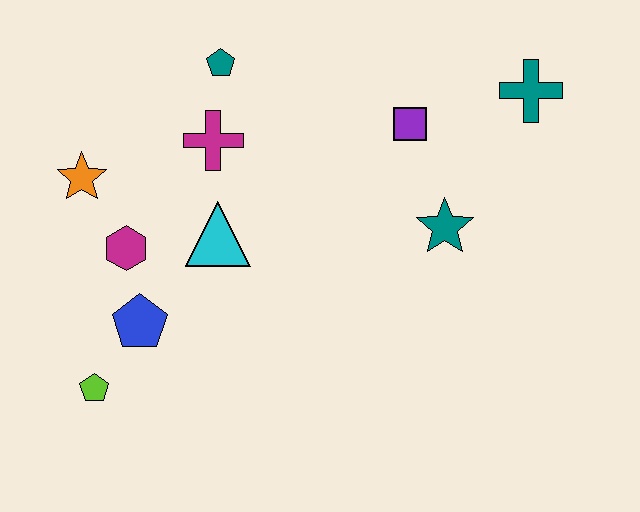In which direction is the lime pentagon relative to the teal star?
The lime pentagon is to the left of the teal star.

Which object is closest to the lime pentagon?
The blue pentagon is closest to the lime pentagon.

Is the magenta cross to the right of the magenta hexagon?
Yes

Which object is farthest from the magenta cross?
The teal cross is farthest from the magenta cross.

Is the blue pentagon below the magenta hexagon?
Yes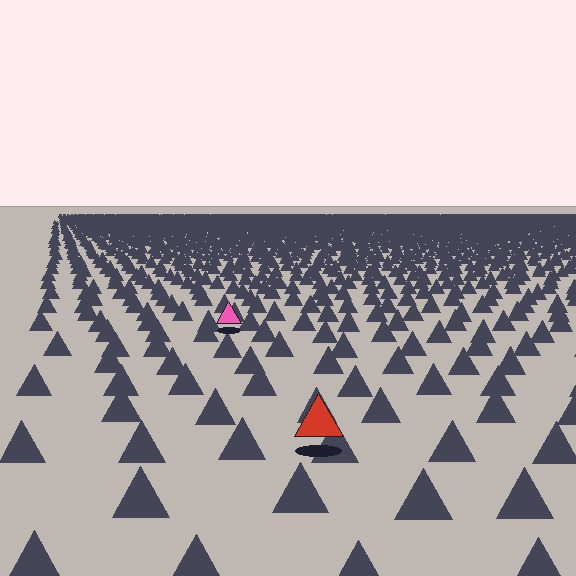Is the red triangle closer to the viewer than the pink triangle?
Yes. The red triangle is closer — you can tell from the texture gradient: the ground texture is coarser near it.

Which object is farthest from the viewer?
The pink triangle is farthest from the viewer. It appears smaller and the ground texture around it is denser.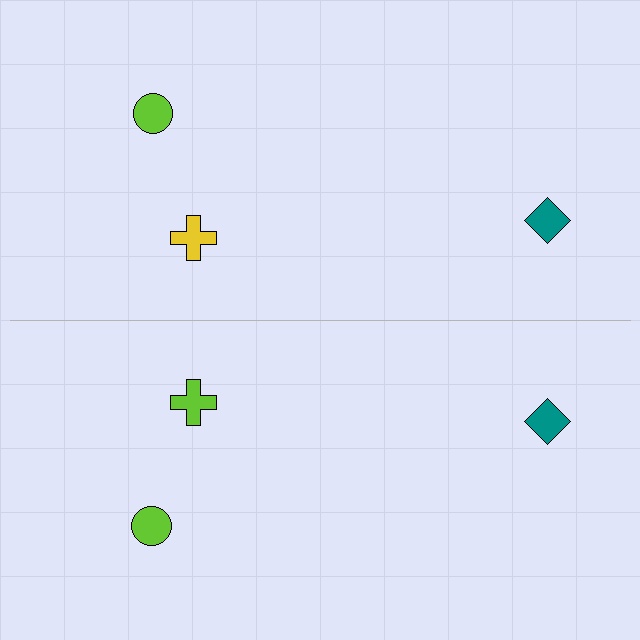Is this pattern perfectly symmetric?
No, the pattern is not perfectly symmetric. The lime cross on the bottom side breaks the symmetry — its mirror counterpart is yellow.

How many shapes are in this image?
There are 6 shapes in this image.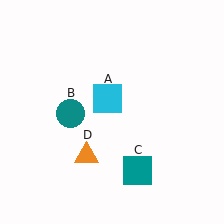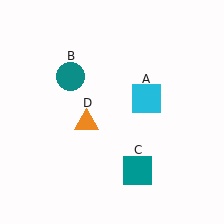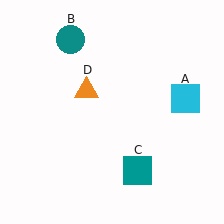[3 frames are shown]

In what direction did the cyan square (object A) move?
The cyan square (object A) moved right.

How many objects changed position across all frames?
3 objects changed position: cyan square (object A), teal circle (object B), orange triangle (object D).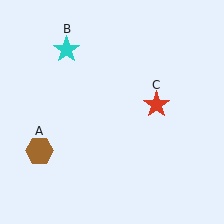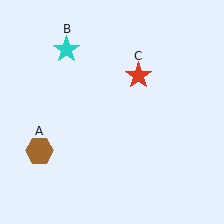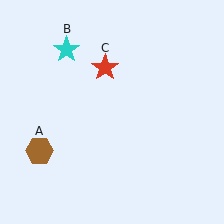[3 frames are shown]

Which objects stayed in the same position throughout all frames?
Brown hexagon (object A) and cyan star (object B) remained stationary.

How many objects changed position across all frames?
1 object changed position: red star (object C).